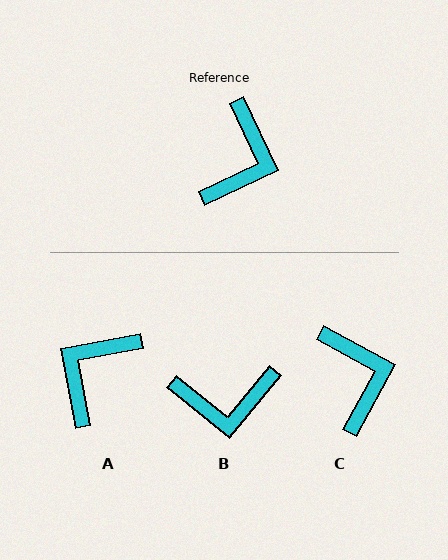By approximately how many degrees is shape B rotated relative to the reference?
Approximately 65 degrees clockwise.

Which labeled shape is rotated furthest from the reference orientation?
A, about 165 degrees away.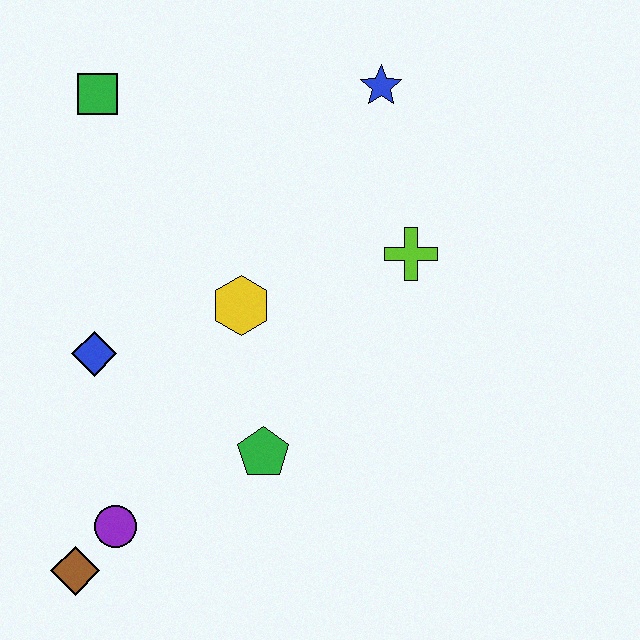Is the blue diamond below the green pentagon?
No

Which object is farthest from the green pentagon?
The green square is farthest from the green pentagon.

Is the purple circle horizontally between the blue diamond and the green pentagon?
Yes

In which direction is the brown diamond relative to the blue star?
The brown diamond is below the blue star.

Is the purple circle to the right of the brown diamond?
Yes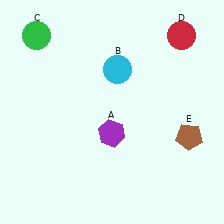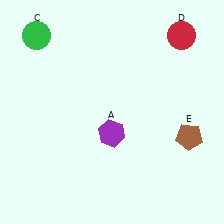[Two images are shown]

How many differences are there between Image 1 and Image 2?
There is 1 difference between the two images.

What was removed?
The cyan circle (B) was removed in Image 2.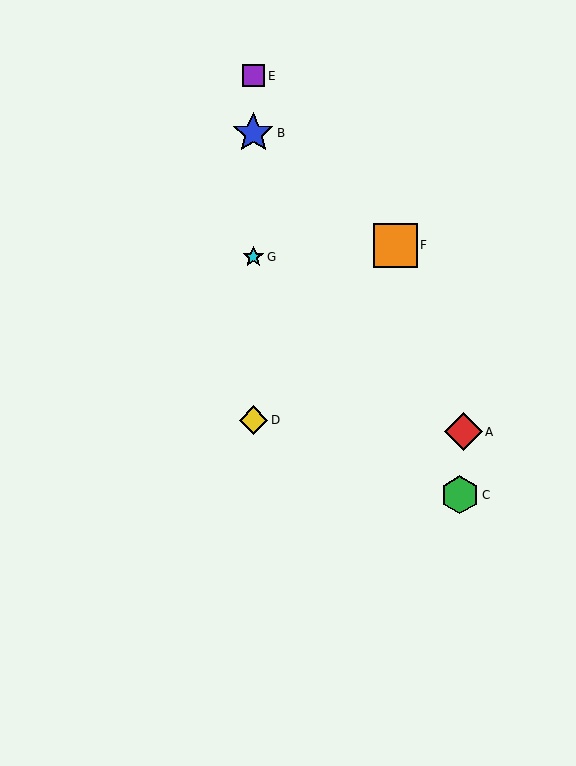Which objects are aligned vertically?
Objects B, D, E, G are aligned vertically.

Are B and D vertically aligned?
Yes, both are at x≈253.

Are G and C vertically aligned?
No, G is at x≈253 and C is at x≈460.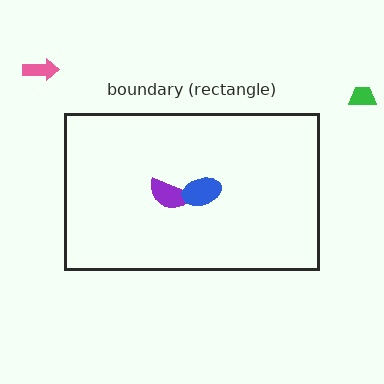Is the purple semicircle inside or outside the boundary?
Inside.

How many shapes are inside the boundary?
2 inside, 2 outside.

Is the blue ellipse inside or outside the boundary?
Inside.